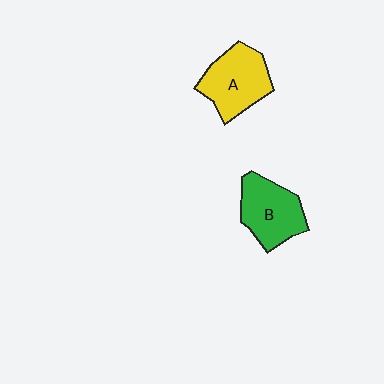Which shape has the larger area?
Shape A (yellow).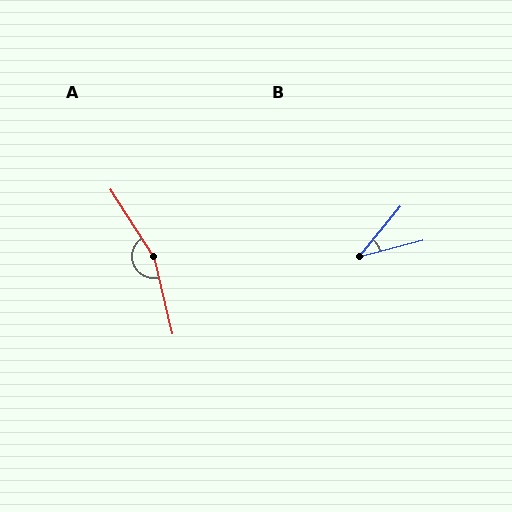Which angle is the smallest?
B, at approximately 36 degrees.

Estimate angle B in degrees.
Approximately 36 degrees.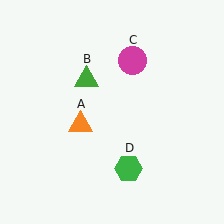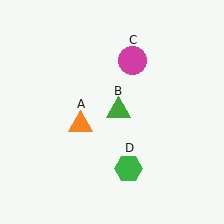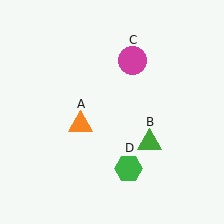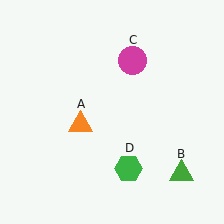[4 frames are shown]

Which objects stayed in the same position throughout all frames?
Orange triangle (object A) and magenta circle (object C) and green hexagon (object D) remained stationary.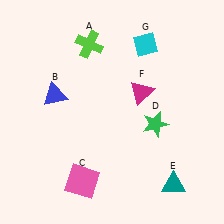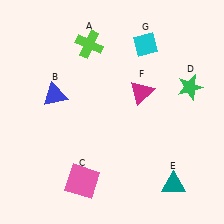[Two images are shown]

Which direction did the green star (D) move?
The green star (D) moved up.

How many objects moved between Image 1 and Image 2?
1 object moved between the two images.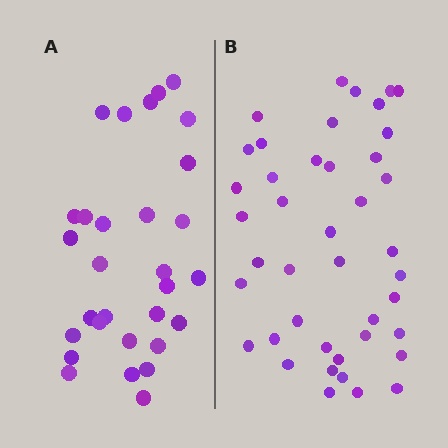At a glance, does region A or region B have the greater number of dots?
Region B (the right region) has more dots.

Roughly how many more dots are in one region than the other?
Region B has roughly 12 or so more dots than region A.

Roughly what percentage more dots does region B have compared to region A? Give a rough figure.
About 40% more.